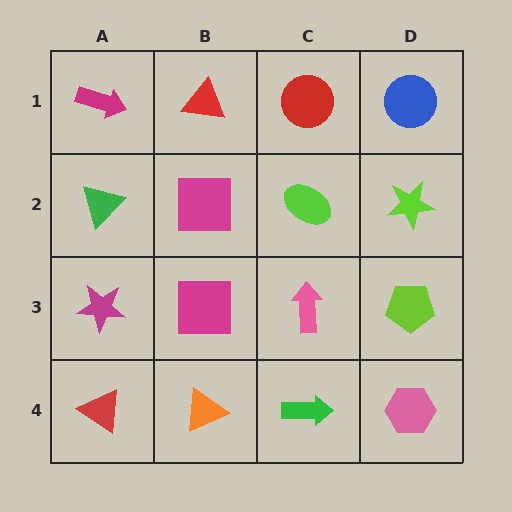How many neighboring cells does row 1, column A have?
2.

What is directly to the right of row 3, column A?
A magenta square.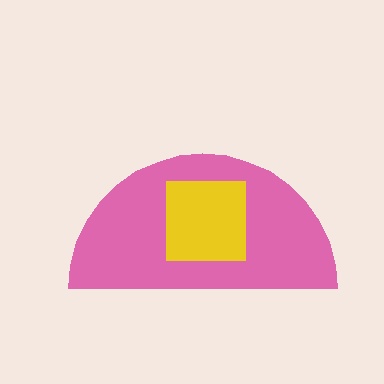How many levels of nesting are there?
2.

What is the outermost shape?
The pink semicircle.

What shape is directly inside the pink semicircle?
The yellow square.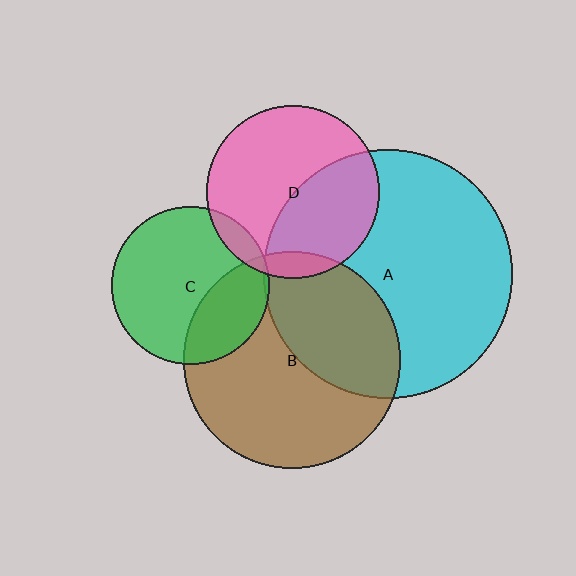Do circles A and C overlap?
Yes.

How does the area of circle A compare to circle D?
Approximately 2.1 times.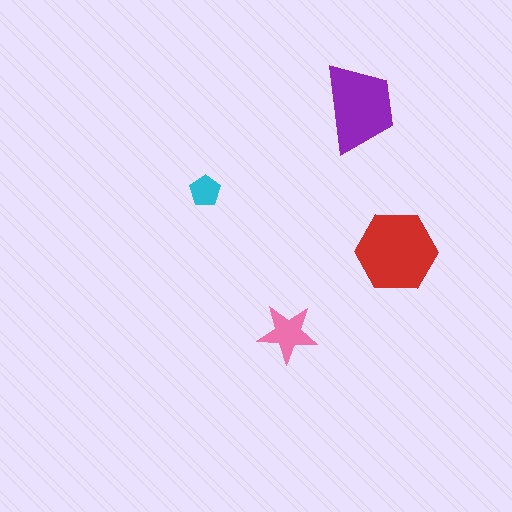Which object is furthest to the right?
The red hexagon is rightmost.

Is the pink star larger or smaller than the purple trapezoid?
Smaller.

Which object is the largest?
The red hexagon.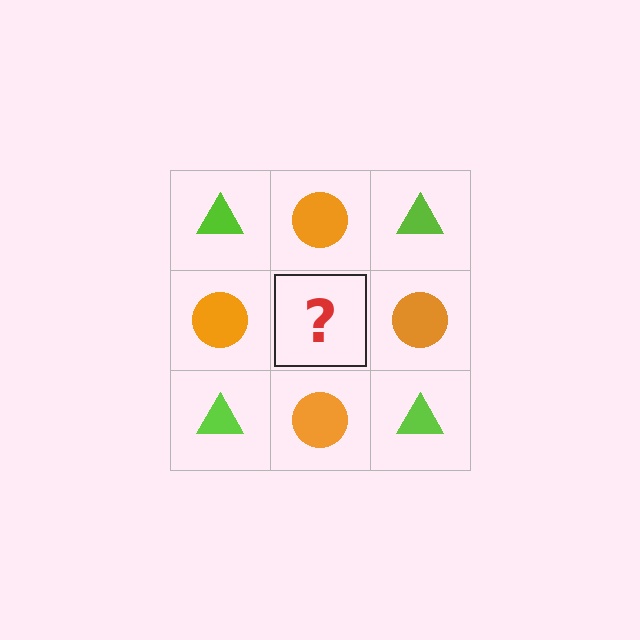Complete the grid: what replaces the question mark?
The question mark should be replaced with a lime triangle.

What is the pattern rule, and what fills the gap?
The rule is that it alternates lime triangle and orange circle in a checkerboard pattern. The gap should be filled with a lime triangle.